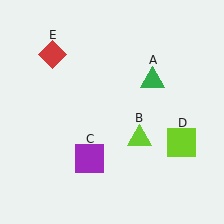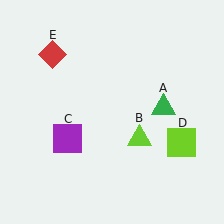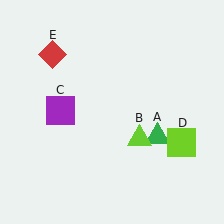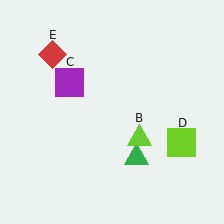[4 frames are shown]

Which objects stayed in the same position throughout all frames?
Lime triangle (object B) and lime square (object D) and red diamond (object E) remained stationary.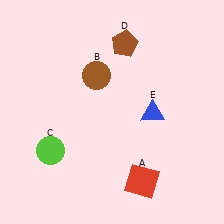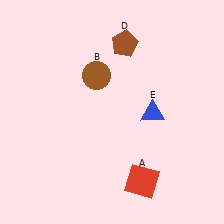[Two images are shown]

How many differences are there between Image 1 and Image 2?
There is 1 difference between the two images.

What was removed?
The lime circle (C) was removed in Image 2.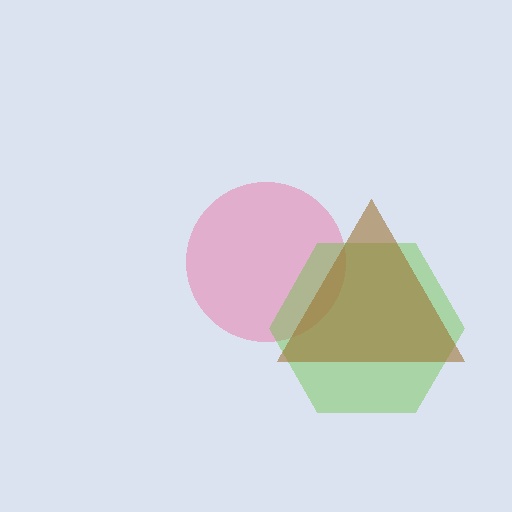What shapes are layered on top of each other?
The layered shapes are: a pink circle, a lime hexagon, a brown triangle.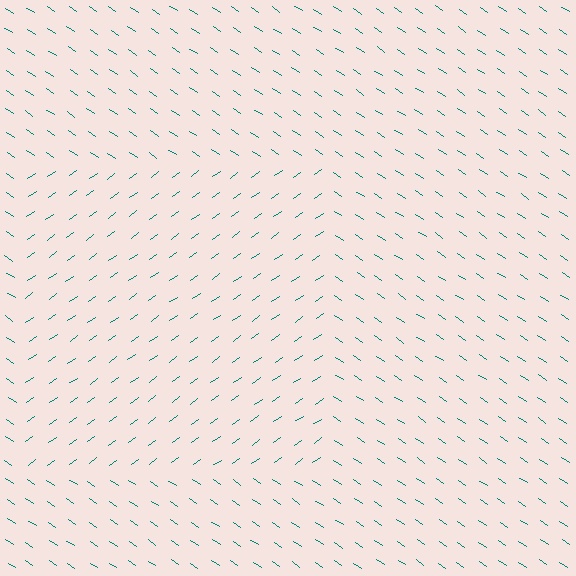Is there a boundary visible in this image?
Yes, there is a texture boundary formed by a change in line orientation.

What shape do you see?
I see a rectangle.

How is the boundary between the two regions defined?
The boundary is defined purely by a change in line orientation (approximately 68 degrees difference). All lines are the same color and thickness.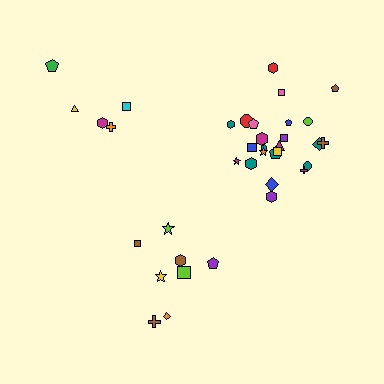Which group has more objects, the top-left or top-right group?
The top-right group.